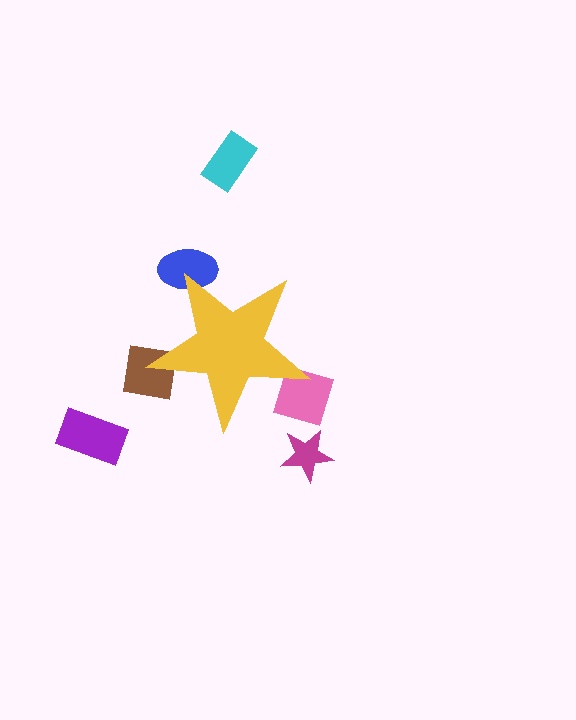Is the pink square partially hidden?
Yes, the pink square is partially hidden behind the yellow star.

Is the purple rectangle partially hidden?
No, the purple rectangle is fully visible.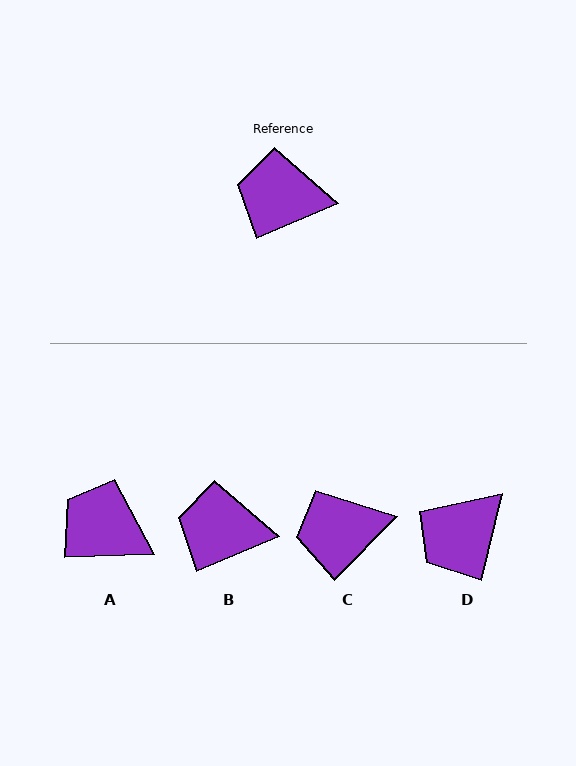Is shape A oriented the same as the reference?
No, it is off by about 21 degrees.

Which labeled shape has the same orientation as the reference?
B.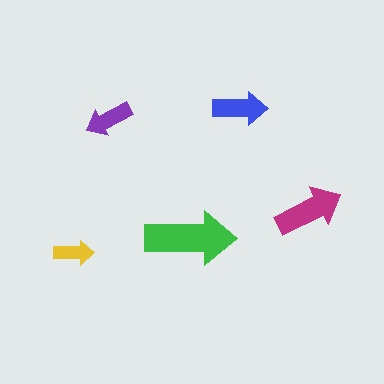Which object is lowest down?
The yellow arrow is bottommost.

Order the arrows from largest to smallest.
the green one, the magenta one, the blue one, the purple one, the yellow one.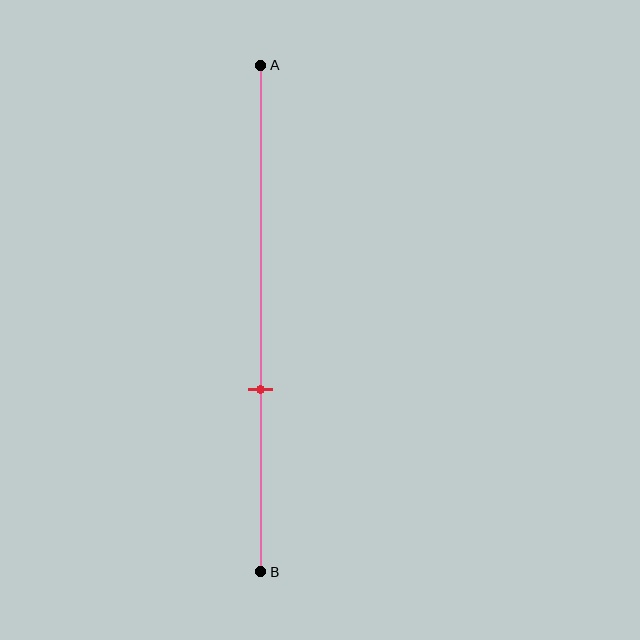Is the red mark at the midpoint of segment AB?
No, the mark is at about 65% from A, not at the 50% midpoint.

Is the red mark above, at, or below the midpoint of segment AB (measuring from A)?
The red mark is below the midpoint of segment AB.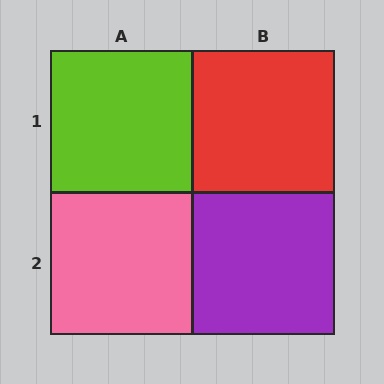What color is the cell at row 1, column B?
Red.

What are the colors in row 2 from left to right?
Pink, purple.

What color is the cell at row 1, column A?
Lime.